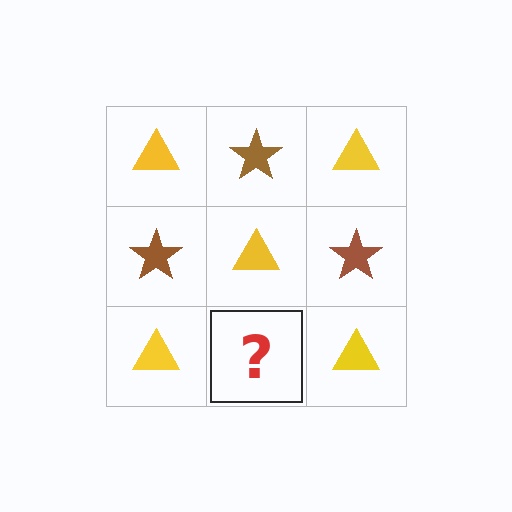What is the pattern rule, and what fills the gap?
The rule is that it alternates yellow triangle and brown star in a checkerboard pattern. The gap should be filled with a brown star.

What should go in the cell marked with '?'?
The missing cell should contain a brown star.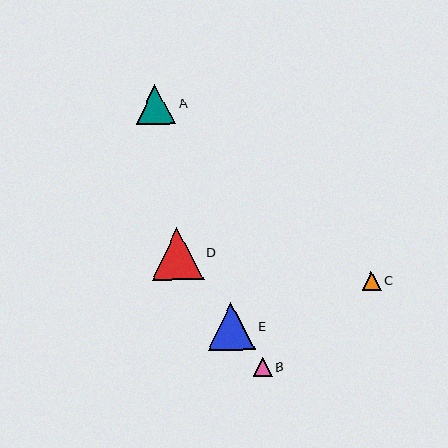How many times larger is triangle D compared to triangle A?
Triangle D is approximately 1.3 times the size of triangle A.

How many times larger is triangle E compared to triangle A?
Triangle E is approximately 1.2 times the size of triangle A.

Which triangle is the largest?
Triangle D is the largest with a size of approximately 52 pixels.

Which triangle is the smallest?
Triangle C is the smallest with a size of approximately 19 pixels.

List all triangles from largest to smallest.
From largest to smallest: D, E, A, B, C.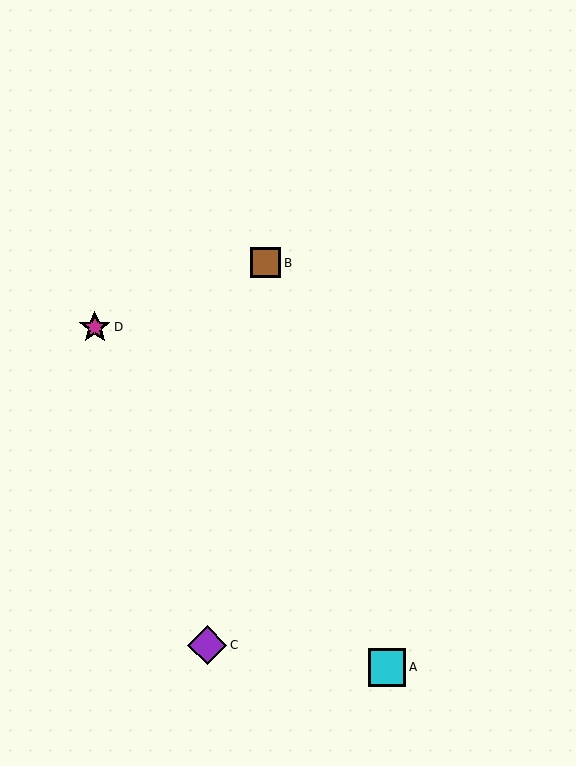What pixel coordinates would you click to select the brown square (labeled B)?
Click at (265, 263) to select the brown square B.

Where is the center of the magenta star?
The center of the magenta star is at (95, 327).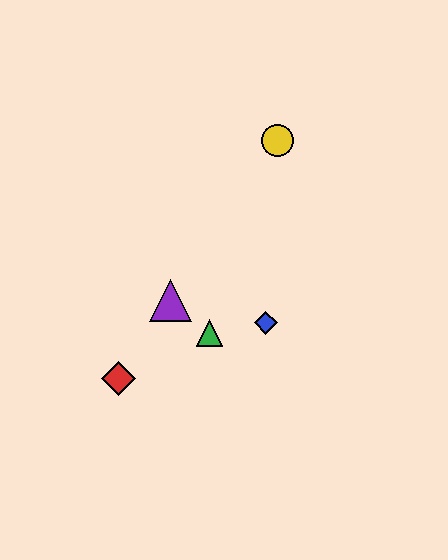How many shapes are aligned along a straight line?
3 shapes (the red diamond, the yellow circle, the purple triangle) are aligned along a straight line.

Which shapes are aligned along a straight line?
The red diamond, the yellow circle, the purple triangle are aligned along a straight line.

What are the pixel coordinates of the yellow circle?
The yellow circle is at (278, 141).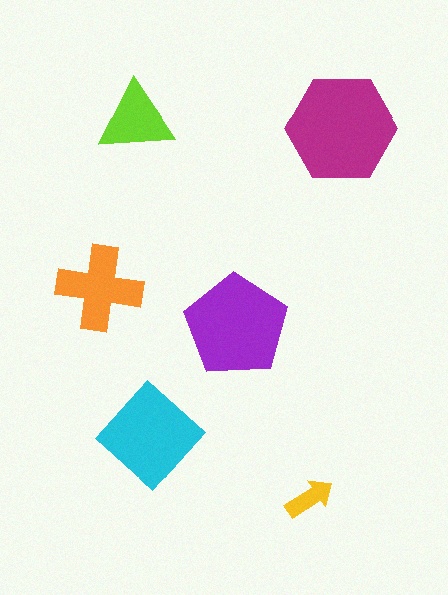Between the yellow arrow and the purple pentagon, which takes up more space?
The purple pentagon.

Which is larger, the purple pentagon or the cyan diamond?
The purple pentagon.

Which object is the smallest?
The yellow arrow.